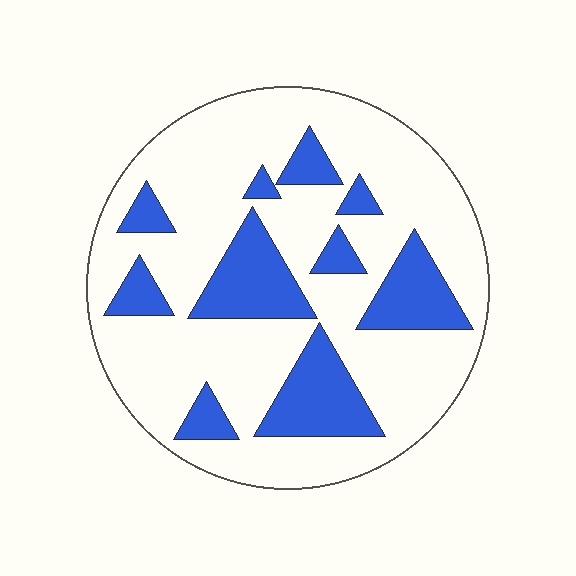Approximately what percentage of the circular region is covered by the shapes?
Approximately 25%.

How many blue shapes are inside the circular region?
10.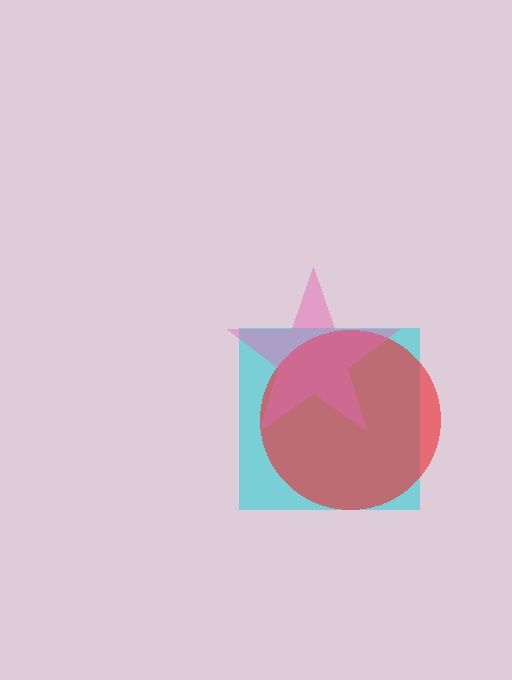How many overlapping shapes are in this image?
There are 3 overlapping shapes in the image.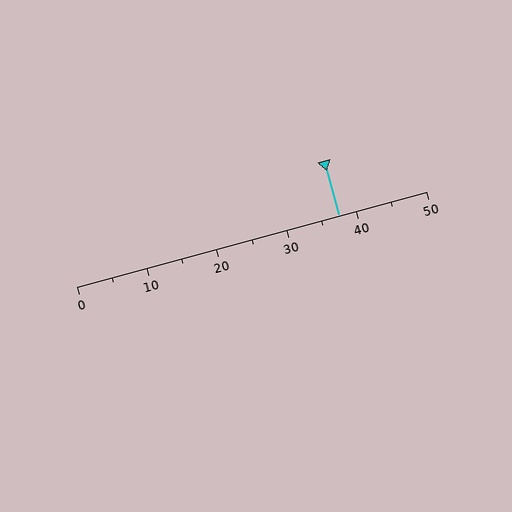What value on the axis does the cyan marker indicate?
The marker indicates approximately 37.5.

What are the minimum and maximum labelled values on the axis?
The axis runs from 0 to 50.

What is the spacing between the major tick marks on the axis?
The major ticks are spaced 10 apart.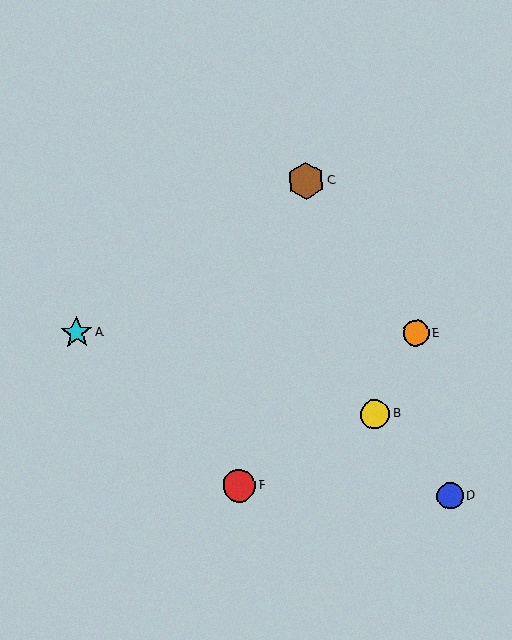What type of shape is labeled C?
Shape C is a brown hexagon.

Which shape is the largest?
The brown hexagon (labeled C) is the largest.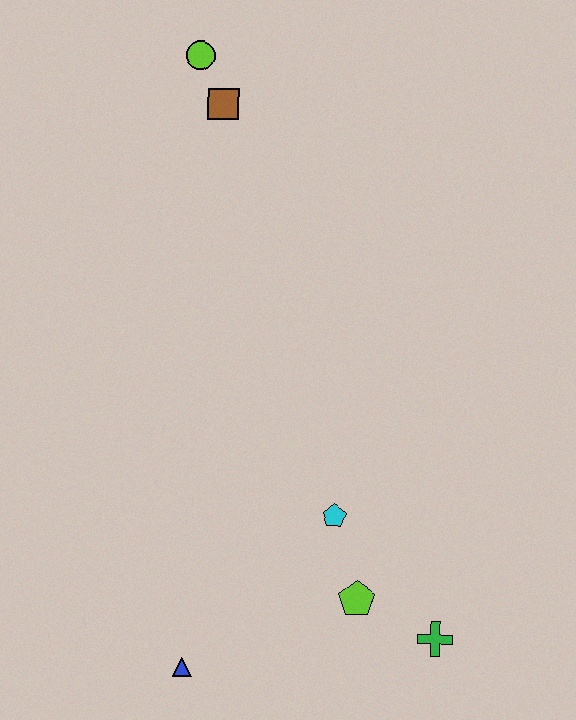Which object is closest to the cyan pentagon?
The lime pentagon is closest to the cyan pentagon.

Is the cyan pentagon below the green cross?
No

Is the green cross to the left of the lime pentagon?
No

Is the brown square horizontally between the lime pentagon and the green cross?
No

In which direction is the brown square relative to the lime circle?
The brown square is below the lime circle.